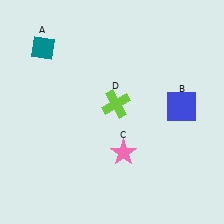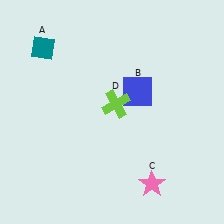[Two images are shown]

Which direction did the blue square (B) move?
The blue square (B) moved left.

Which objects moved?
The objects that moved are: the blue square (B), the pink star (C).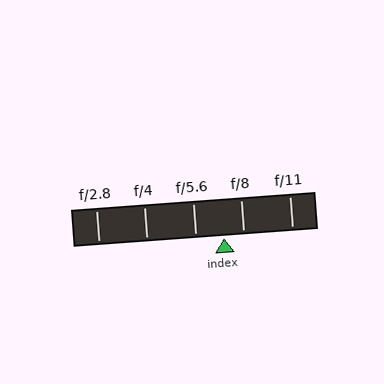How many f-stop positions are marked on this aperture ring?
There are 5 f-stop positions marked.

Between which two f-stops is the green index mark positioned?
The index mark is between f/5.6 and f/8.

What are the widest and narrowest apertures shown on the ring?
The widest aperture shown is f/2.8 and the narrowest is f/11.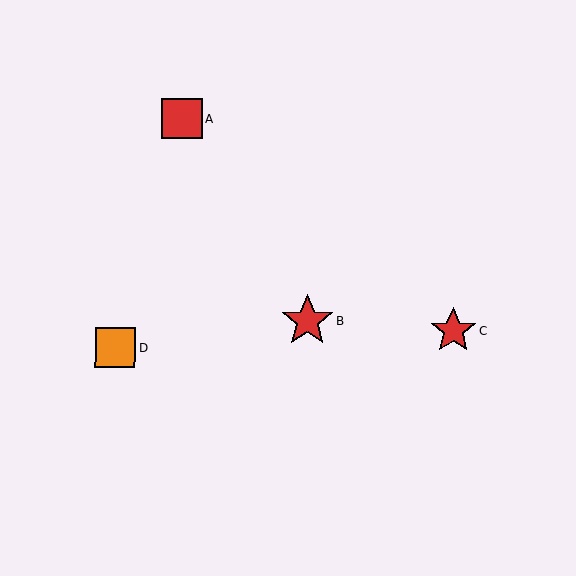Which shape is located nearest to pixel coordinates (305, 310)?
The red star (labeled B) at (307, 321) is nearest to that location.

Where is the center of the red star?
The center of the red star is at (453, 331).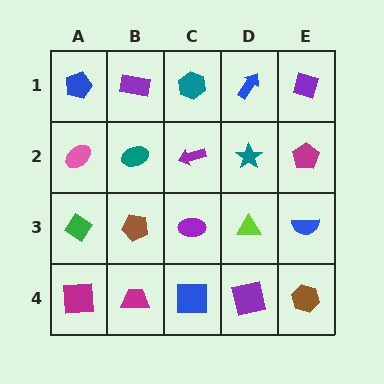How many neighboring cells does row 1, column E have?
2.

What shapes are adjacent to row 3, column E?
A magenta pentagon (row 2, column E), a brown hexagon (row 4, column E), a lime triangle (row 3, column D).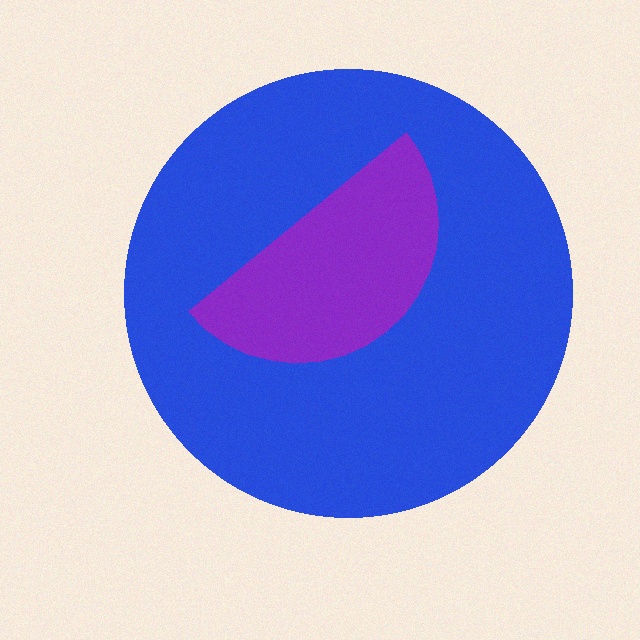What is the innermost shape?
The purple semicircle.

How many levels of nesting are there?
2.